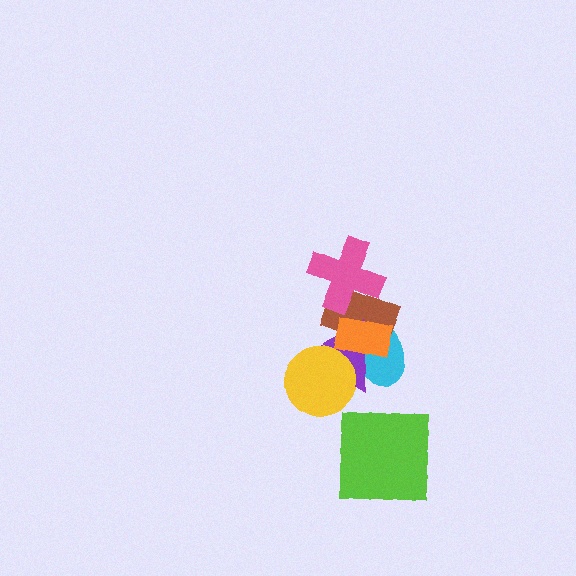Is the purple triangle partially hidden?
Yes, it is partially covered by another shape.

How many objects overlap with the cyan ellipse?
4 objects overlap with the cyan ellipse.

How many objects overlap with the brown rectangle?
4 objects overlap with the brown rectangle.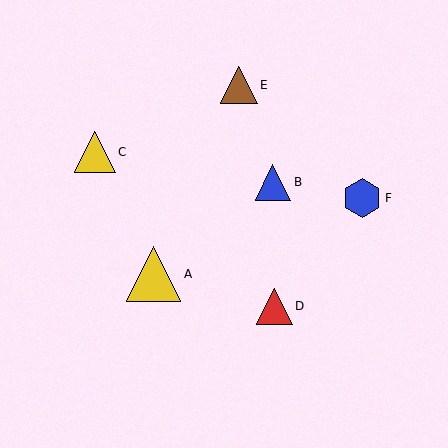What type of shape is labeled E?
Shape E is a brown triangle.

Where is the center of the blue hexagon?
The center of the blue hexagon is at (362, 198).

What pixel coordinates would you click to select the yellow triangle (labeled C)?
Click at (95, 152) to select the yellow triangle C.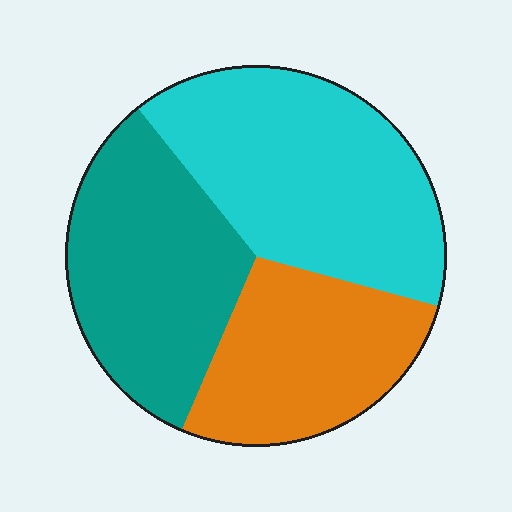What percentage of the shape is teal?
Teal takes up between a sixth and a third of the shape.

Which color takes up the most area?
Cyan, at roughly 40%.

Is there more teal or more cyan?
Cyan.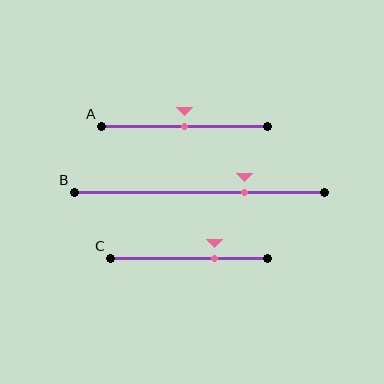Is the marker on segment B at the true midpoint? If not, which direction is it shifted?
No, the marker on segment B is shifted to the right by about 18% of the segment length.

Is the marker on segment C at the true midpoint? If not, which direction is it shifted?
No, the marker on segment C is shifted to the right by about 16% of the segment length.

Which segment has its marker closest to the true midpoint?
Segment A has its marker closest to the true midpoint.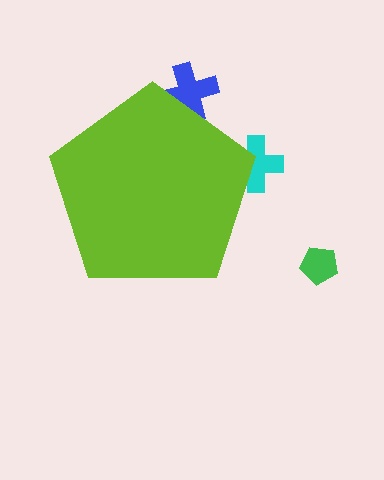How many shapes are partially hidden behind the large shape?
2 shapes are partially hidden.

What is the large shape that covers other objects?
A lime pentagon.